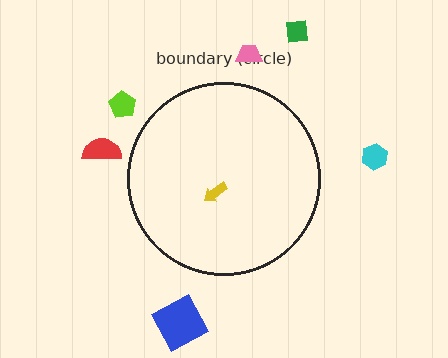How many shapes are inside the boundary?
1 inside, 6 outside.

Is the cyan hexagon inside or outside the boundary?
Outside.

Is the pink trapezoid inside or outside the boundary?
Outside.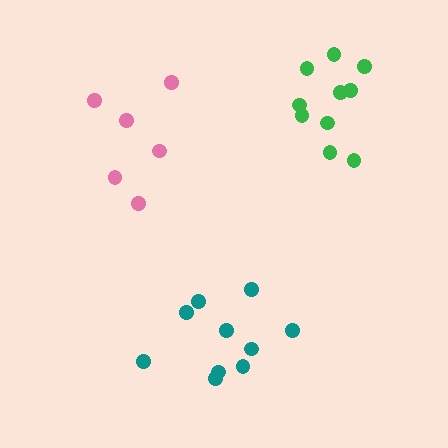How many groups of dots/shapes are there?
There are 3 groups.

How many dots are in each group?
Group 1: 6 dots, Group 2: 10 dots, Group 3: 10 dots (26 total).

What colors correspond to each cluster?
The clusters are colored: pink, green, teal.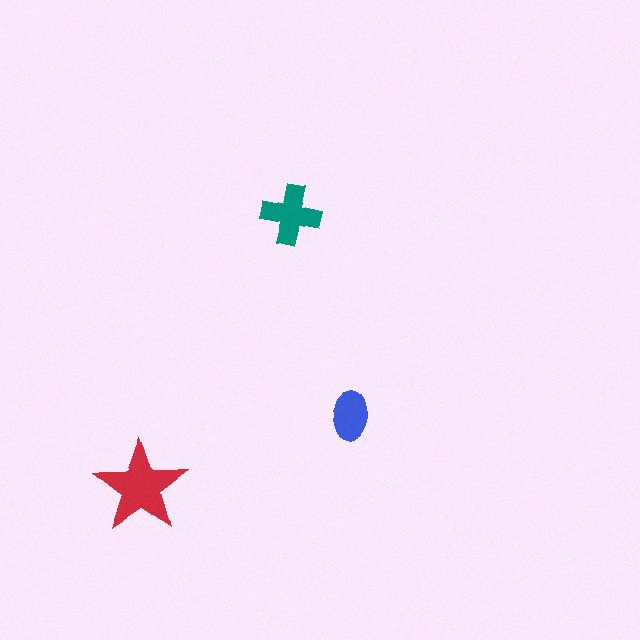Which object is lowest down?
The red star is bottommost.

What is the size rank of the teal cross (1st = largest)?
2nd.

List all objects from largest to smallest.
The red star, the teal cross, the blue ellipse.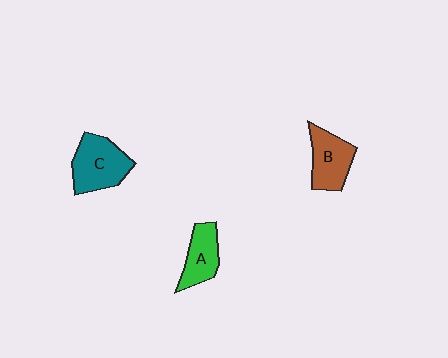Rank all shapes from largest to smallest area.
From largest to smallest: C (teal), B (brown), A (green).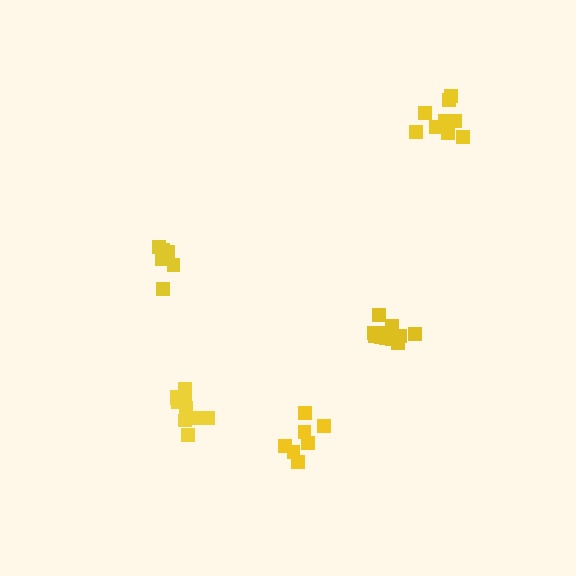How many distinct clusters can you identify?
There are 5 distinct clusters.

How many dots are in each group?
Group 1: 12 dots, Group 2: 7 dots, Group 3: 6 dots, Group 4: 9 dots, Group 5: 10 dots (44 total).